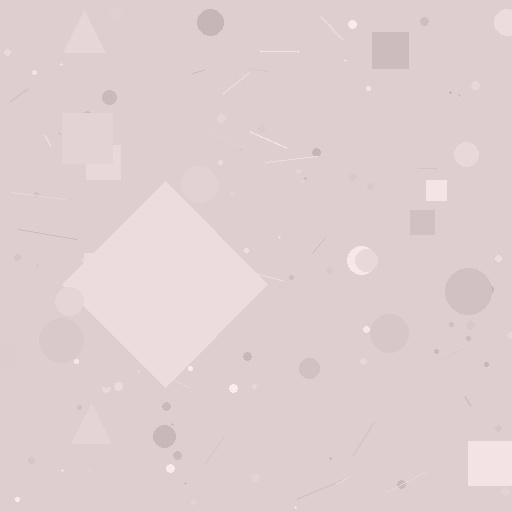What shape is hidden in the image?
A diamond is hidden in the image.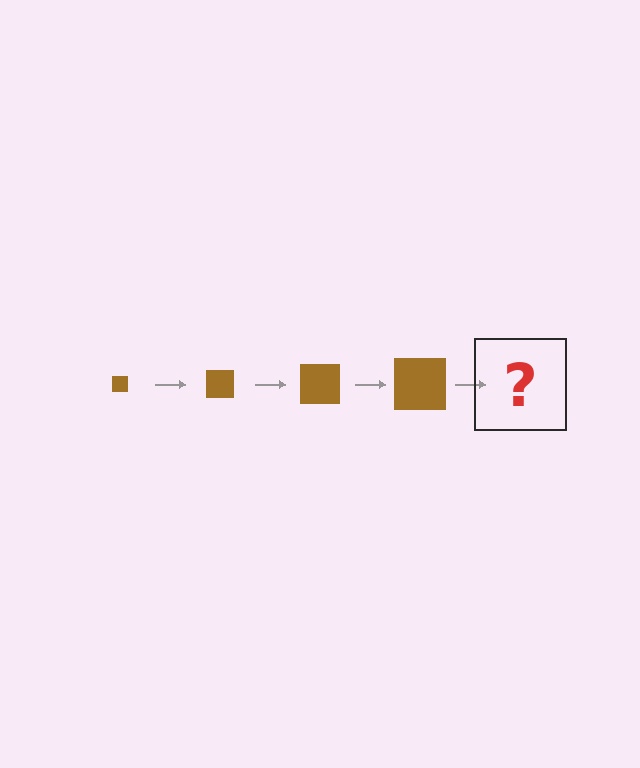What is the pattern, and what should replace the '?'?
The pattern is that the square gets progressively larger each step. The '?' should be a brown square, larger than the previous one.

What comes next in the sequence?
The next element should be a brown square, larger than the previous one.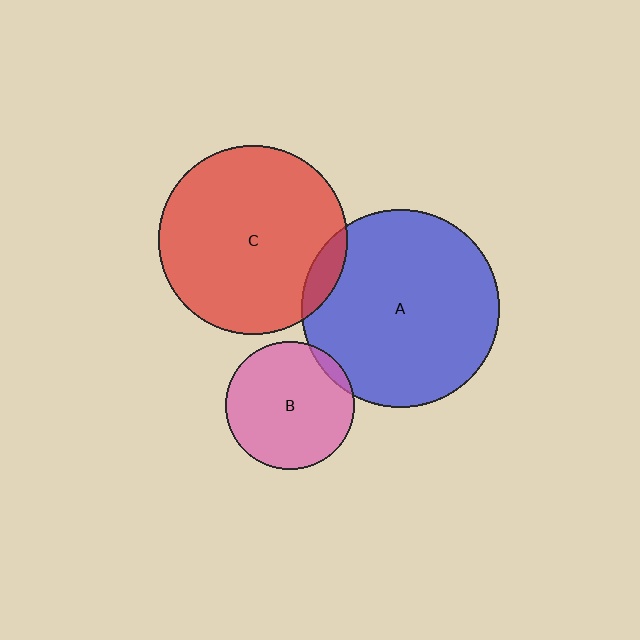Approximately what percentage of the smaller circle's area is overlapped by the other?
Approximately 5%.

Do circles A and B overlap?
Yes.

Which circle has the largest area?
Circle A (blue).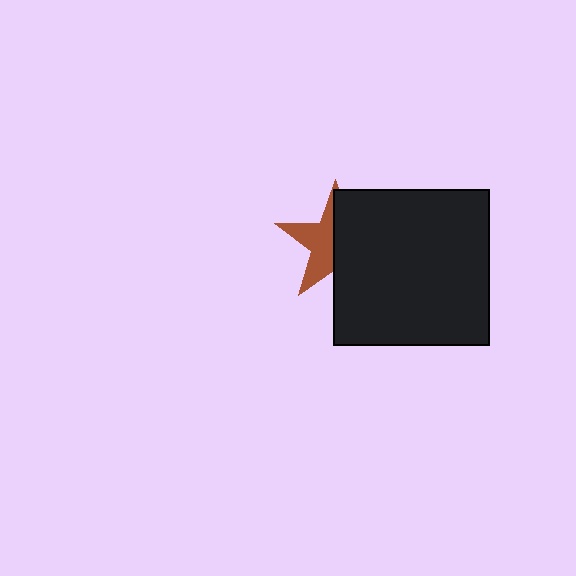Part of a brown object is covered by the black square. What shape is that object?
It is a star.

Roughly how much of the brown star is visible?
About half of it is visible (roughly 47%).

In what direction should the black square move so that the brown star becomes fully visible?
The black square should move right. That is the shortest direction to clear the overlap and leave the brown star fully visible.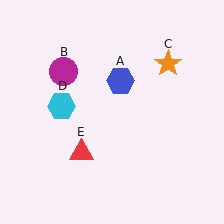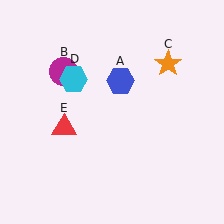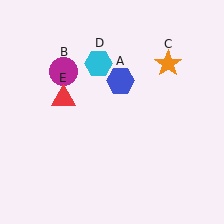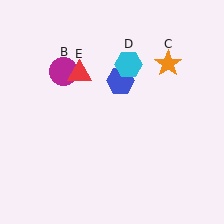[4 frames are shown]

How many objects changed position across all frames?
2 objects changed position: cyan hexagon (object D), red triangle (object E).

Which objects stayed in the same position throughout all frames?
Blue hexagon (object A) and magenta circle (object B) and orange star (object C) remained stationary.